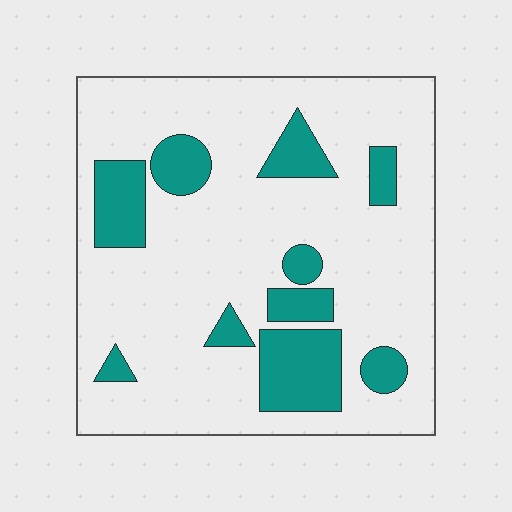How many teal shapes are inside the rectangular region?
10.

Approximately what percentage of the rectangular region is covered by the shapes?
Approximately 20%.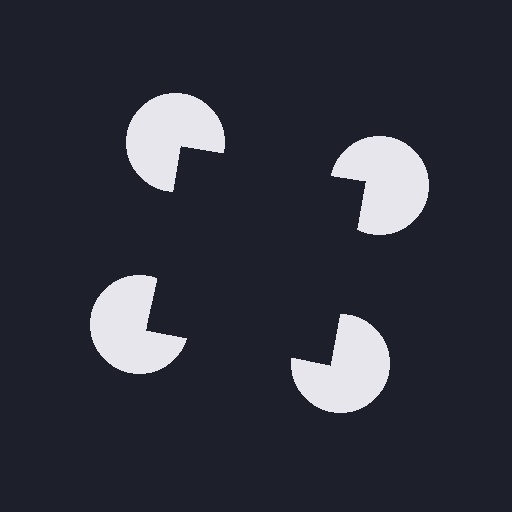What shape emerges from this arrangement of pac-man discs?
An illusory square — its edges are inferred from the aligned wedge cuts in the pac-man discs, not physically drawn.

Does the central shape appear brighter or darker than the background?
It typically appears slightly darker than the background, even though no actual brightness change is drawn.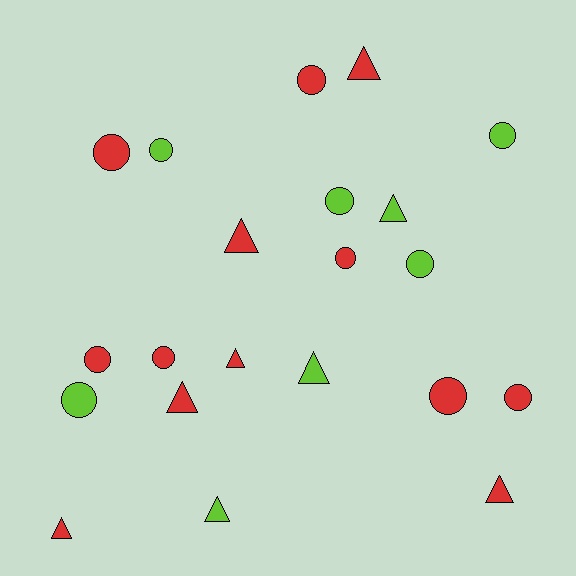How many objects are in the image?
There are 21 objects.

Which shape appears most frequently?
Circle, with 12 objects.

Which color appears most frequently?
Red, with 13 objects.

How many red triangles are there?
There are 6 red triangles.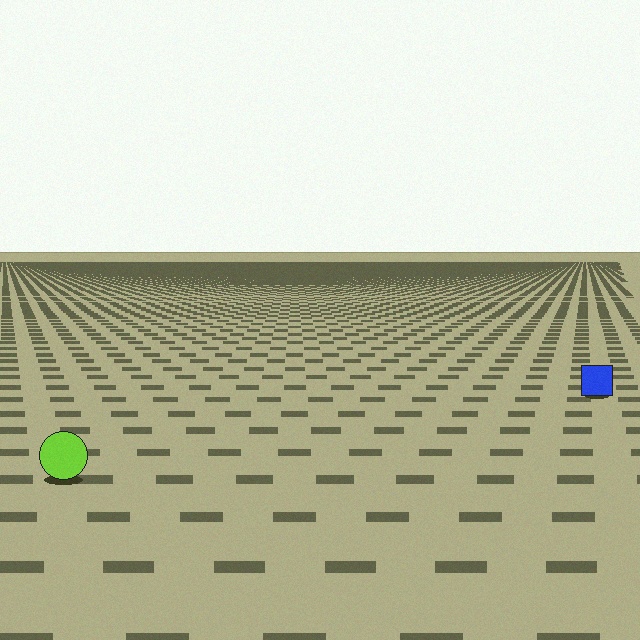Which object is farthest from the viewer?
The blue square is farthest from the viewer. It appears smaller and the ground texture around it is denser.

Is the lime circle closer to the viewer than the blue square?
Yes. The lime circle is closer — you can tell from the texture gradient: the ground texture is coarser near it.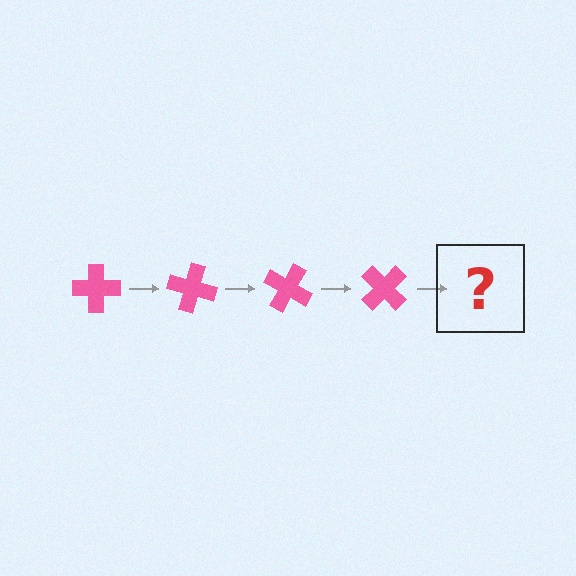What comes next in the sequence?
The next element should be a pink cross rotated 60 degrees.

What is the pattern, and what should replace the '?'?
The pattern is that the cross rotates 15 degrees each step. The '?' should be a pink cross rotated 60 degrees.